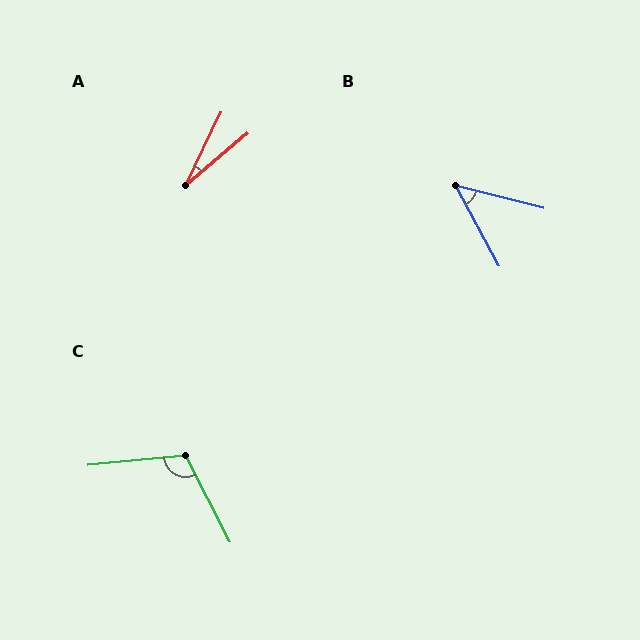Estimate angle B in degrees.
Approximately 47 degrees.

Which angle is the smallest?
A, at approximately 24 degrees.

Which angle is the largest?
C, at approximately 112 degrees.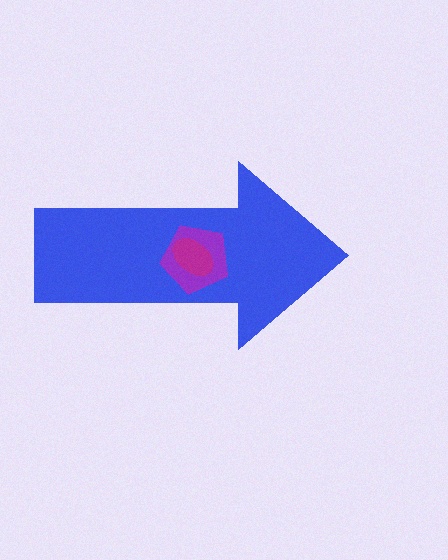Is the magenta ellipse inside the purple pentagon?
Yes.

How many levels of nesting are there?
3.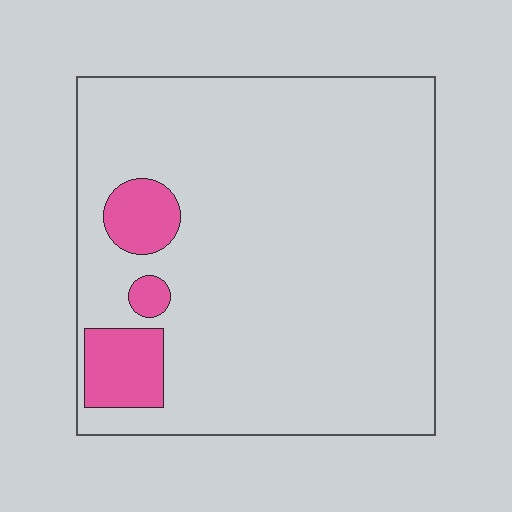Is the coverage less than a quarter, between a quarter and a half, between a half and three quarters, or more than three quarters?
Less than a quarter.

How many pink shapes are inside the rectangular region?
3.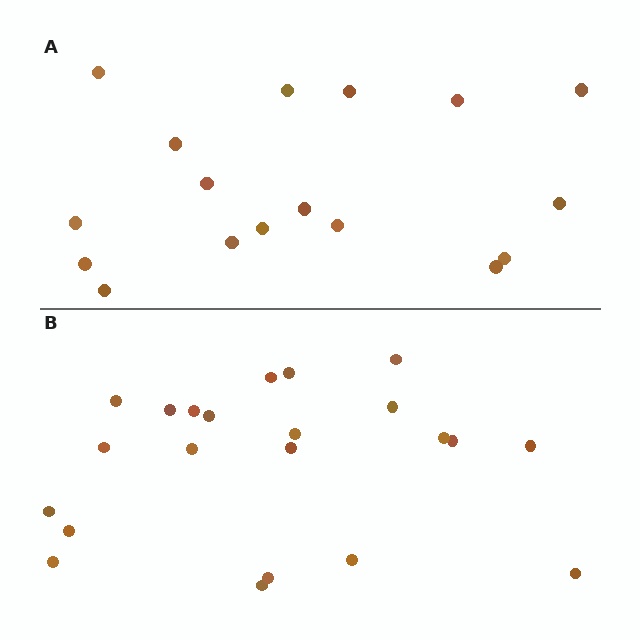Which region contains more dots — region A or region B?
Region B (the bottom region) has more dots.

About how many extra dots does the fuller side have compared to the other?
Region B has about 5 more dots than region A.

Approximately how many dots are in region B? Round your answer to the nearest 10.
About 20 dots. (The exact count is 22, which rounds to 20.)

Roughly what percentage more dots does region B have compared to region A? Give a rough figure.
About 30% more.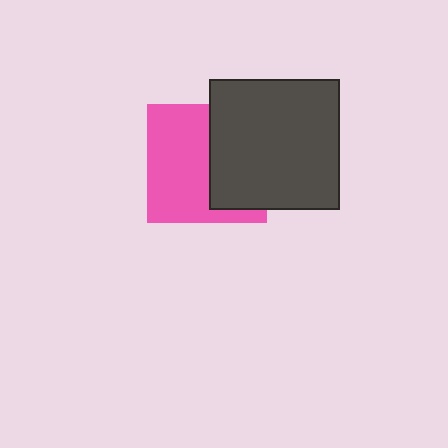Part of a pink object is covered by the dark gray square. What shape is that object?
It is a square.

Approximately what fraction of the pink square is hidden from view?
Roughly 43% of the pink square is hidden behind the dark gray square.